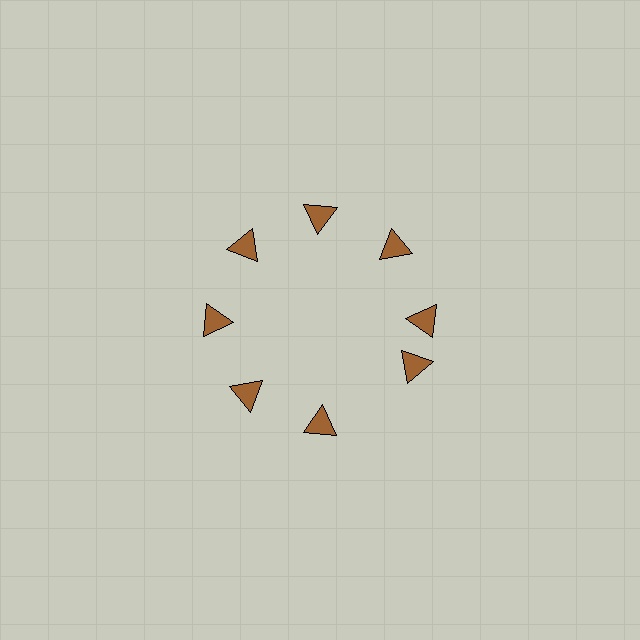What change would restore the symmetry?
The symmetry would be restored by rotating it back into even spacing with its neighbors so that all 8 triangles sit at equal angles and equal distance from the center.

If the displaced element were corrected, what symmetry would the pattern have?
It would have 8-fold rotational symmetry — the pattern would map onto itself every 45 degrees.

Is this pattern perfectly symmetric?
No. The 8 brown triangles are arranged in a ring, but one element near the 4 o'clock position is rotated out of alignment along the ring, breaking the 8-fold rotational symmetry.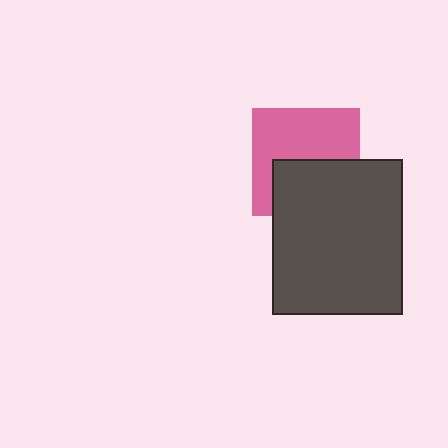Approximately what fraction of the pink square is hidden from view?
Roughly 42% of the pink square is hidden behind the dark gray rectangle.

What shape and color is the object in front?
The object in front is a dark gray rectangle.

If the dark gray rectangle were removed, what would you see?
You would see the complete pink square.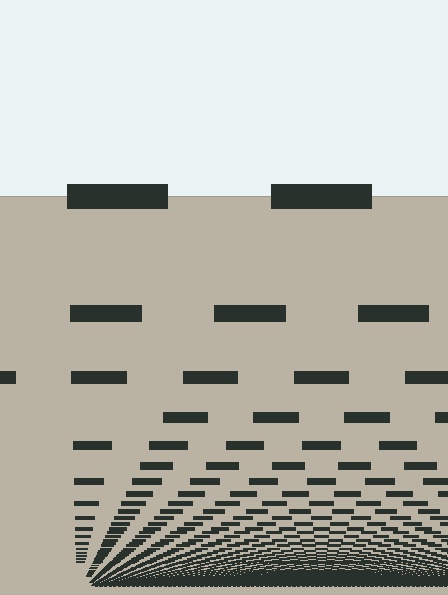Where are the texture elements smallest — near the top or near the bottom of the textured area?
Near the bottom.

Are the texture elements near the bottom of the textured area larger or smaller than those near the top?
Smaller. The gradient is inverted — elements near the bottom are smaller and denser.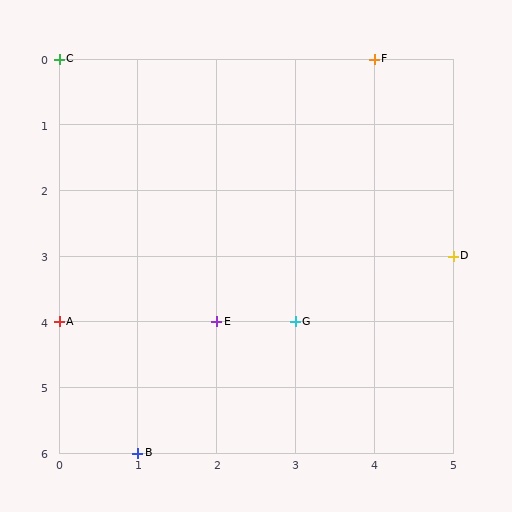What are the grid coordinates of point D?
Point D is at grid coordinates (5, 3).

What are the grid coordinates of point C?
Point C is at grid coordinates (0, 0).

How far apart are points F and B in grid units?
Points F and B are 3 columns and 6 rows apart (about 6.7 grid units diagonally).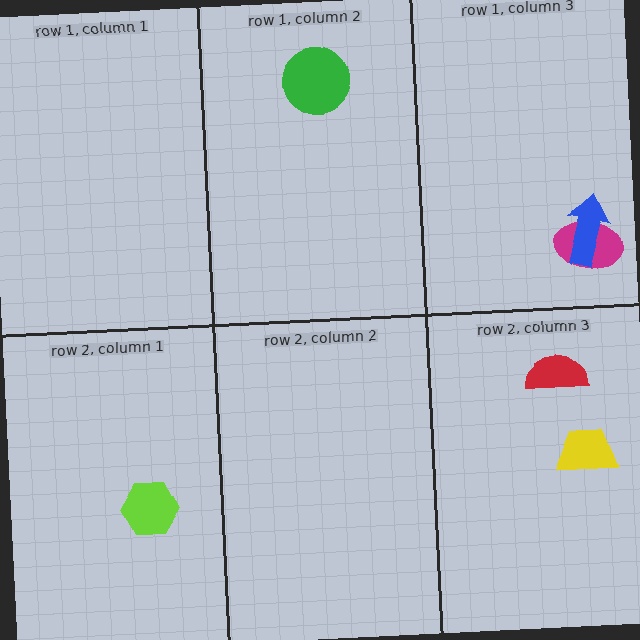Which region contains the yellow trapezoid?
The row 2, column 3 region.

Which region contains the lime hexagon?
The row 2, column 1 region.